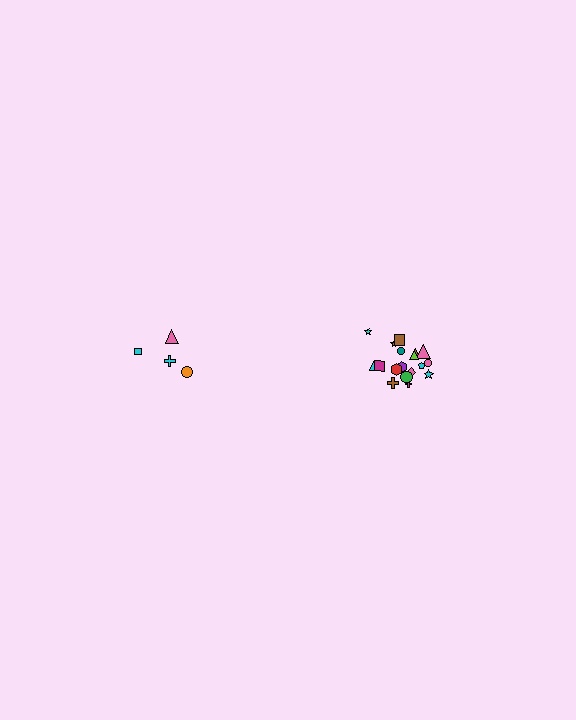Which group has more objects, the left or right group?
The right group.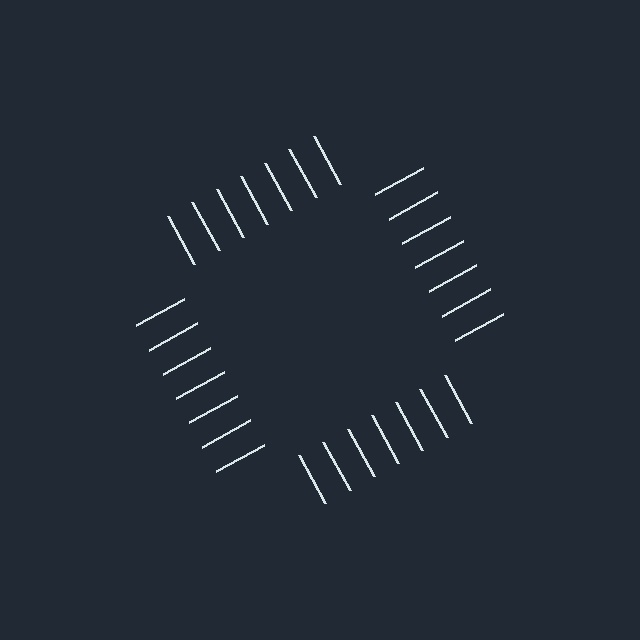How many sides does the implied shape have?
4 sides — the line-ends trace a square.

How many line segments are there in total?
28 — 7 along each of the 4 edges.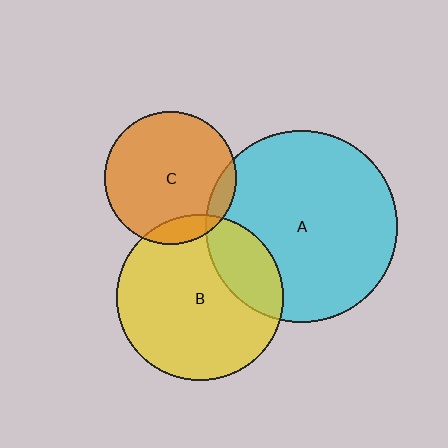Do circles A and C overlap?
Yes.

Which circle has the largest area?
Circle A (cyan).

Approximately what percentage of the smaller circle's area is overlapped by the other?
Approximately 10%.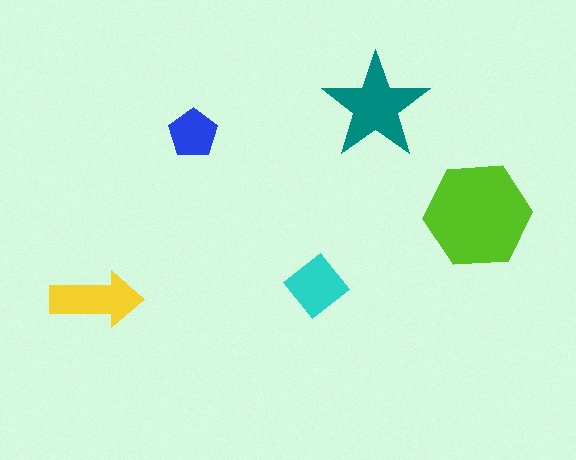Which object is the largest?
The lime hexagon.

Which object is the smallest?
The blue pentagon.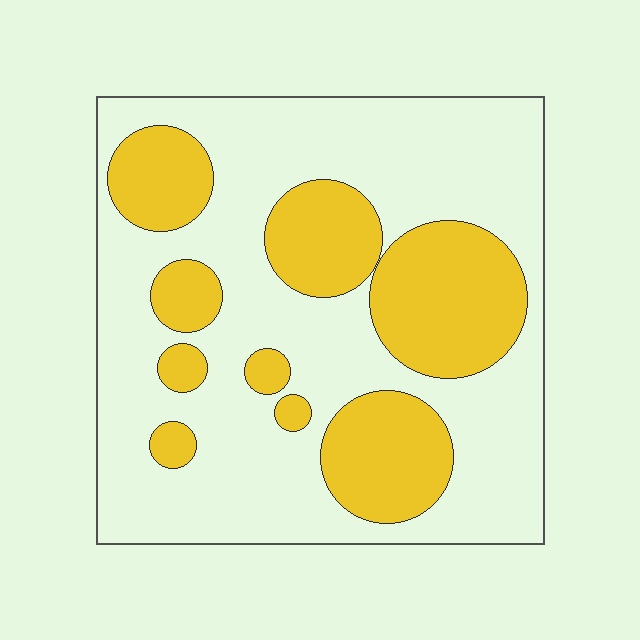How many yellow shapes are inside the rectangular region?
9.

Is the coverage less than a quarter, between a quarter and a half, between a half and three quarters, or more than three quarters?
Between a quarter and a half.